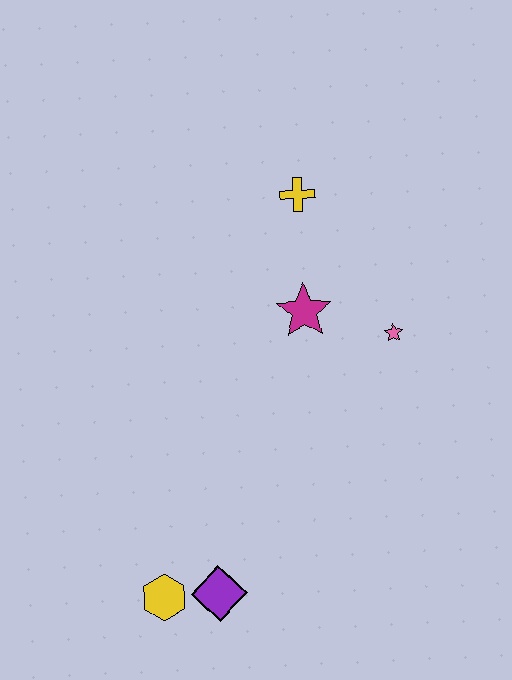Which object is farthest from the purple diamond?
The yellow cross is farthest from the purple diamond.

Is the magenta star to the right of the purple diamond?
Yes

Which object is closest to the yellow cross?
The magenta star is closest to the yellow cross.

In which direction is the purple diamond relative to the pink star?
The purple diamond is below the pink star.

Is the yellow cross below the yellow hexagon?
No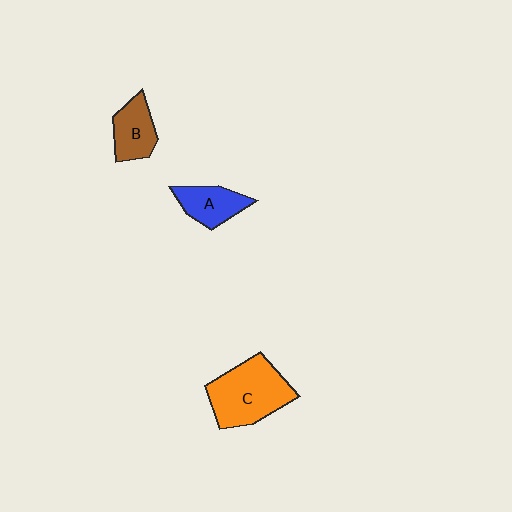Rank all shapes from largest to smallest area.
From largest to smallest: C (orange), B (brown), A (blue).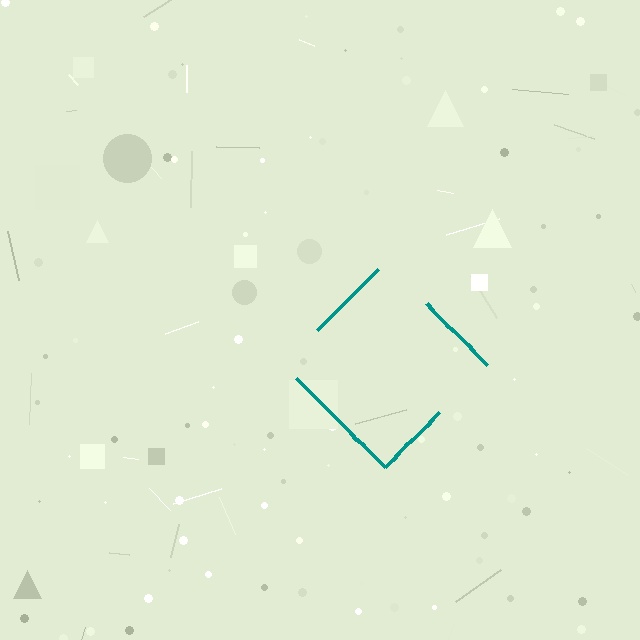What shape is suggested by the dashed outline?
The dashed outline suggests a diamond.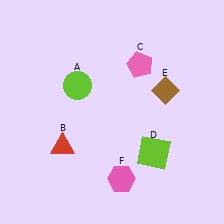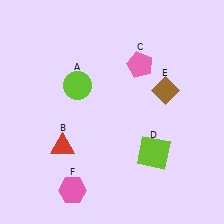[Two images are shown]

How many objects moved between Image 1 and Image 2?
1 object moved between the two images.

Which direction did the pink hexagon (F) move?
The pink hexagon (F) moved left.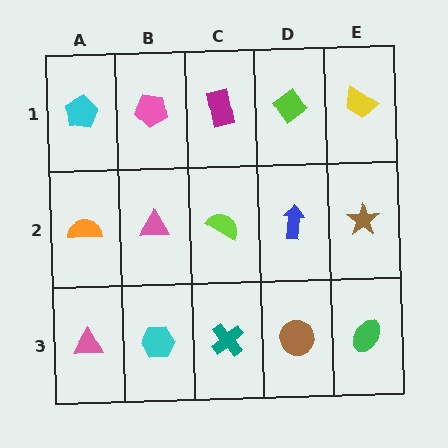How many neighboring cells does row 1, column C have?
3.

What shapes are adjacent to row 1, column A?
An orange semicircle (row 2, column A), a pink pentagon (row 1, column B).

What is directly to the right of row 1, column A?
A pink pentagon.